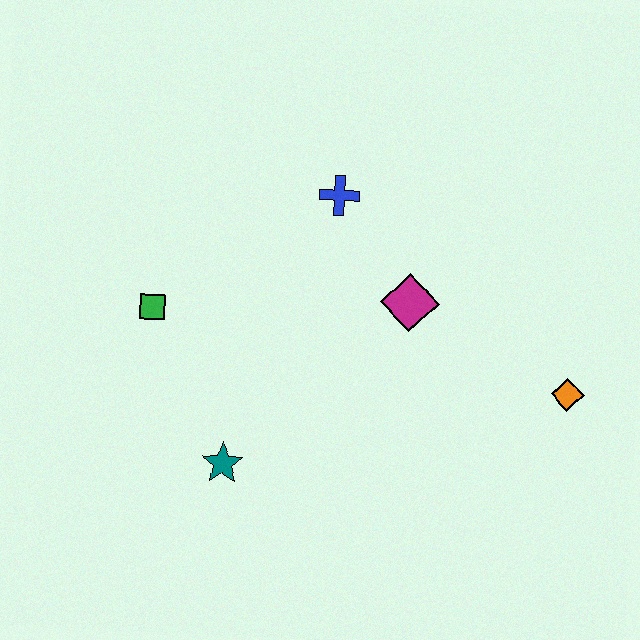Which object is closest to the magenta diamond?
The blue cross is closest to the magenta diamond.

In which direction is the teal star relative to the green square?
The teal star is below the green square.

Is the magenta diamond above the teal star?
Yes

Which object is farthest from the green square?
The orange diamond is farthest from the green square.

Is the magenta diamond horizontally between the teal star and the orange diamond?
Yes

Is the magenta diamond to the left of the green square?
No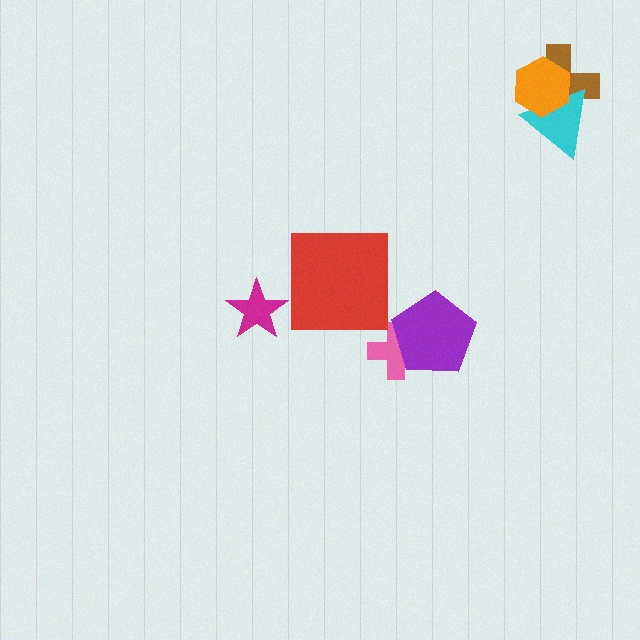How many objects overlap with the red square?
0 objects overlap with the red square.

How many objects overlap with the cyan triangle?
2 objects overlap with the cyan triangle.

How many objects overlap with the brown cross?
2 objects overlap with the brown cross.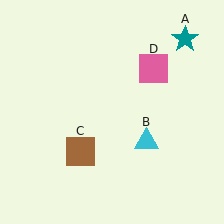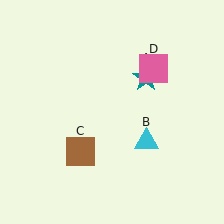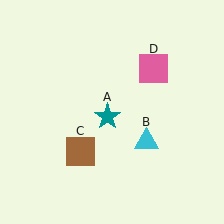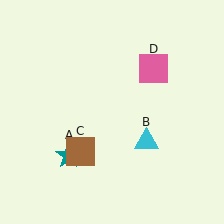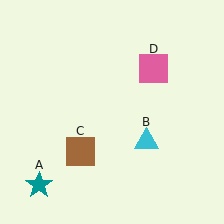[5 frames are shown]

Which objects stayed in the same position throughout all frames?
Cyan triangle (object B) and brown square (object C) and pink square (object D) remained stationary.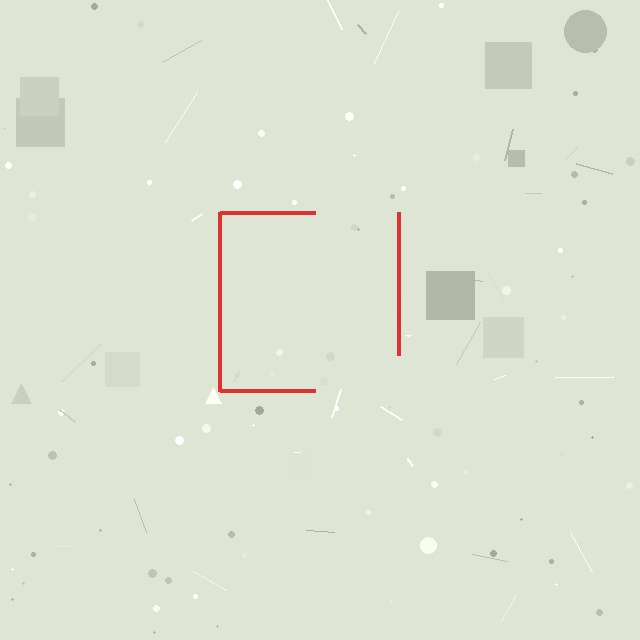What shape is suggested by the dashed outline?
The dashed outline suggests a square.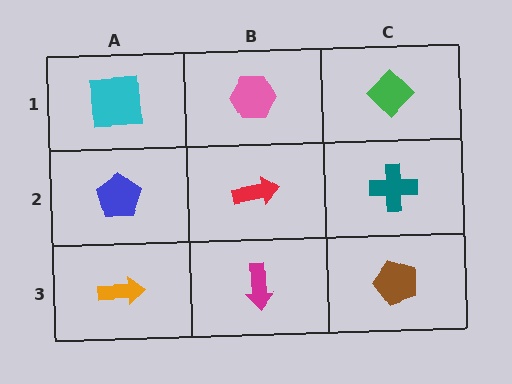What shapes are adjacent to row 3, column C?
A teal cross (row 2, column C), a magenta arrow (row 3, column B).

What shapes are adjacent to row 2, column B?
A pink hexagon (row 1, column B), a magenta arrow (row 3, column B), a blue pentagon (row 2, column A), a teal cross (row 2, column C).